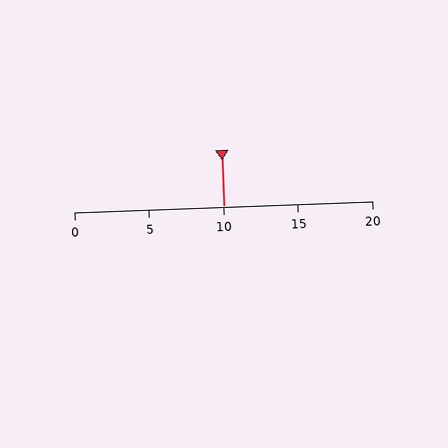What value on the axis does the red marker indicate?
The marker indicates approximately 10.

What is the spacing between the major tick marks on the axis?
The major ticks are spaced 5 apart.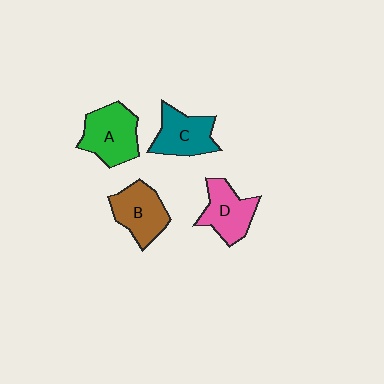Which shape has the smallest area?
Shape D (pink).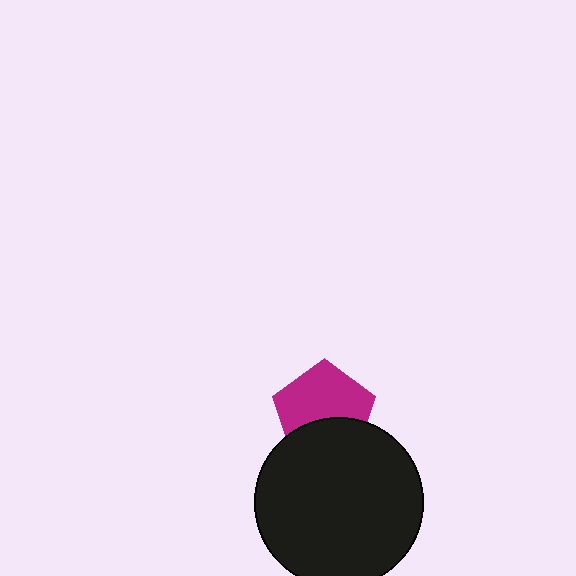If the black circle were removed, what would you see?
You would see the complete magenta pentagon.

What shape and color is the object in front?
The object in front is a black circle.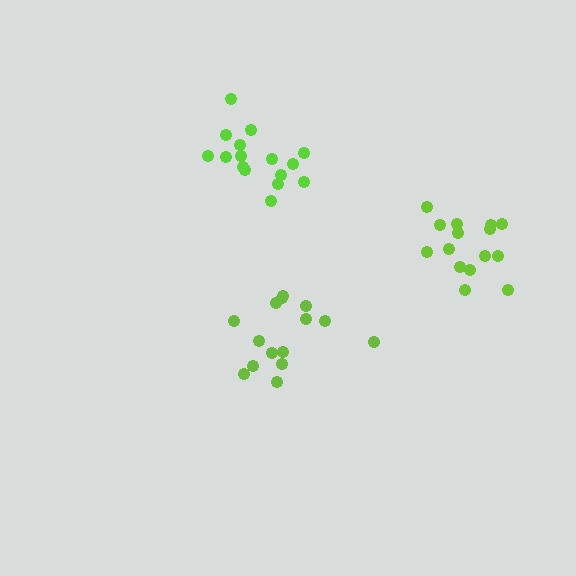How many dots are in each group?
Group 1: 15 dots, Group 2: 16 dots, Group 3: 15 dots (46 total).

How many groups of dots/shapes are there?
There are 3 groups.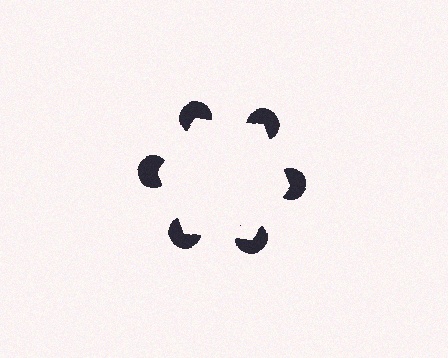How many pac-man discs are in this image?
There are 6 — one at each vertex of the illusory hexagon.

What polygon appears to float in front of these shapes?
An illusory hexagon — its edges are inferred from the aligned wedge cuts in the pac-man discs, not physically drawn.